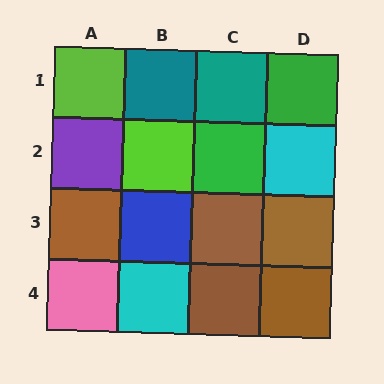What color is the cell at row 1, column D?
Green.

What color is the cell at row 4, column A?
Pink.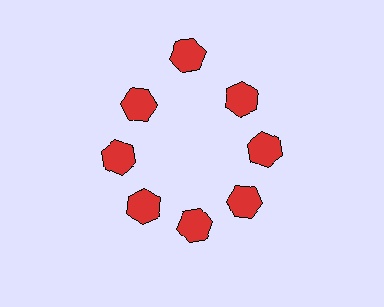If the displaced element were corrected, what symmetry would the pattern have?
It would have 8-fold rotational symmetry — the pattern would map onto itself every 45 degrees.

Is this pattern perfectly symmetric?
No. The 8 red hexagons are arranged in a ring, but one element near the 12 o'clock position is pushed outward from the center, breaking the 8-fold rotational symmetry.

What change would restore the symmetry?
The symmetry would be restored by moving it inward, back onto the ring so that all 8 hexagons sit at equal angles and equal distance from the center.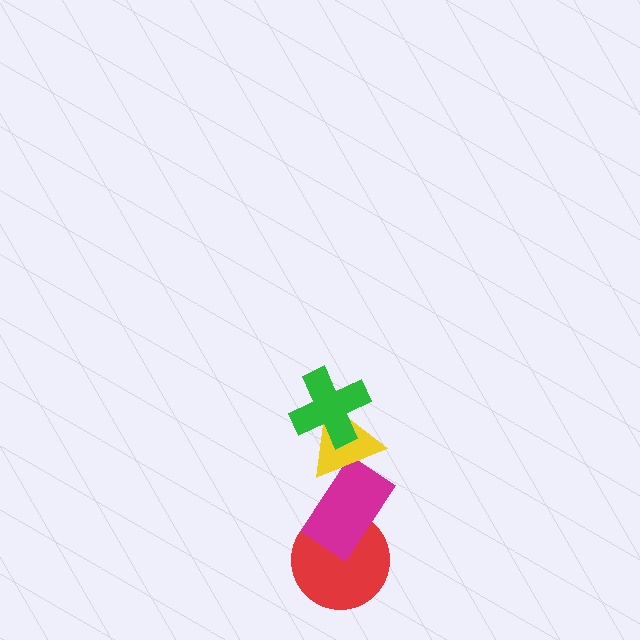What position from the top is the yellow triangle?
The yellow triangle is 2nd from the top.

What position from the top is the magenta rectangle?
The magenta rectangle is 3rd from the top.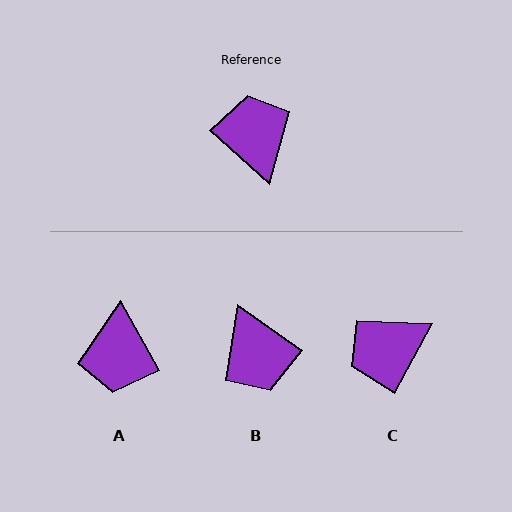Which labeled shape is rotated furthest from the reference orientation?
B, about 173 degrees away.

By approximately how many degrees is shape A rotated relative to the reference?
Approximately 161 degrees counter-clockwise.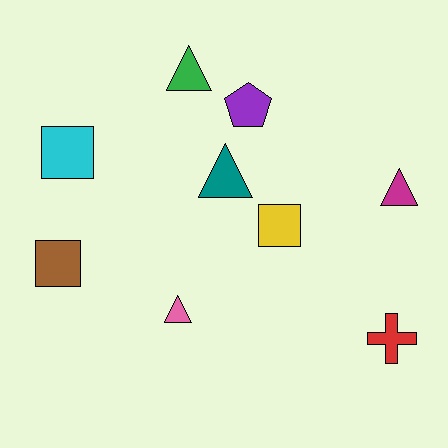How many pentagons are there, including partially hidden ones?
There is 1 pentagon.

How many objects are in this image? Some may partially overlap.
There are 9 objects.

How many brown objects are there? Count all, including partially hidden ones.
There is 1 brown object.